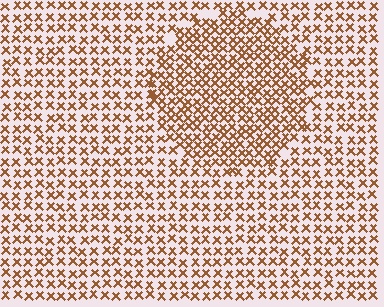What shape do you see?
I see a circle.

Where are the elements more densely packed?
The elements are more densely packed inside the circle boundary.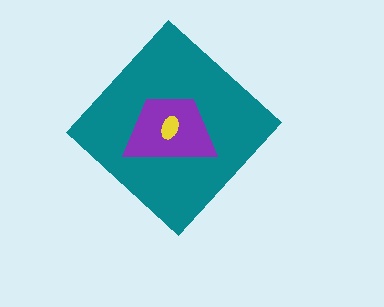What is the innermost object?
The yellow ellipse.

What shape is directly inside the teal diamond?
The purple trapezoid.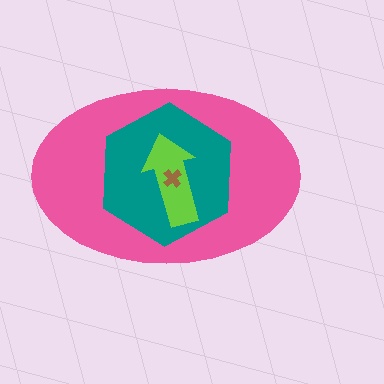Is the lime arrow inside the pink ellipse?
Yes.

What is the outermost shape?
The pink ellipse.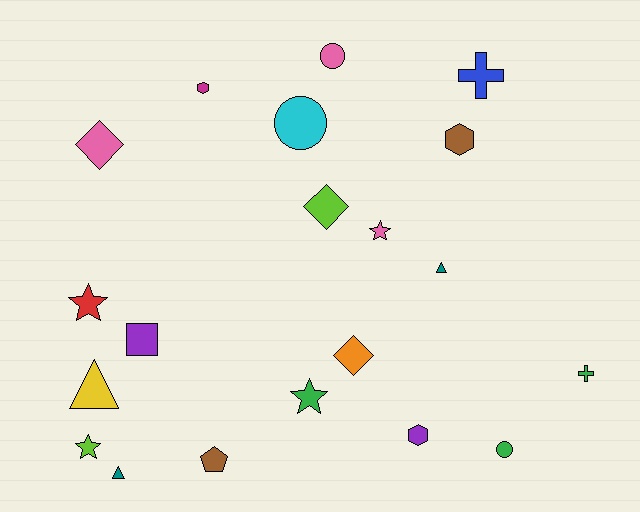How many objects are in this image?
There are 20 objects.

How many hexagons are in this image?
There are 3 hexagons.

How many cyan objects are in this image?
There is 1 cyan object.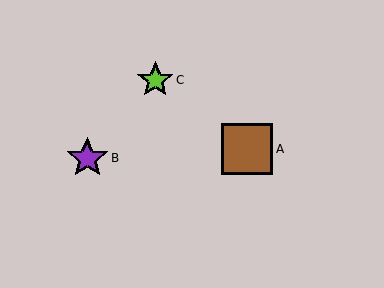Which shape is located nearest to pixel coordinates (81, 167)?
The purple star (labeled B) at (87, 158) is nearest to that location.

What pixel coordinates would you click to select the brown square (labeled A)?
Click at (247, 149) to select the brown square A.